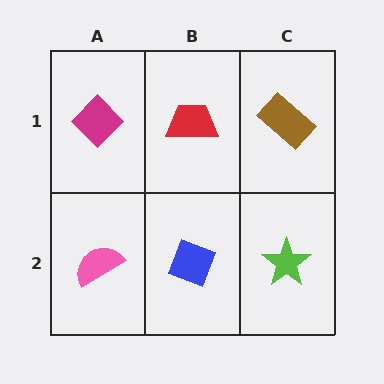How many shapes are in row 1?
3 shapes.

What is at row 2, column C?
A lime star.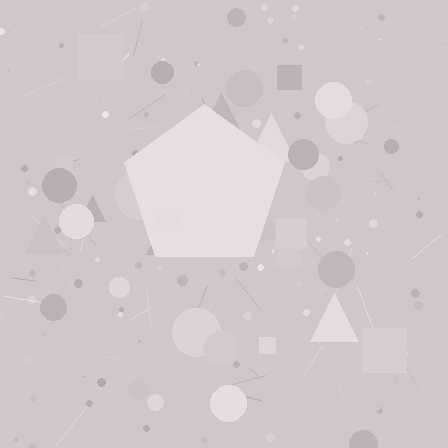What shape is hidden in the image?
A pentagon is hidden in the image.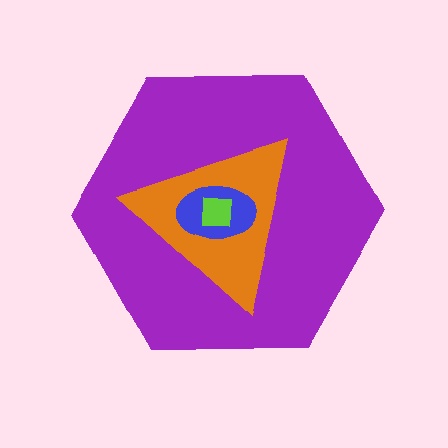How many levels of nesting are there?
4.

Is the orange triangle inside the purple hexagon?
Yes.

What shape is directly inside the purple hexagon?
The orange triangle.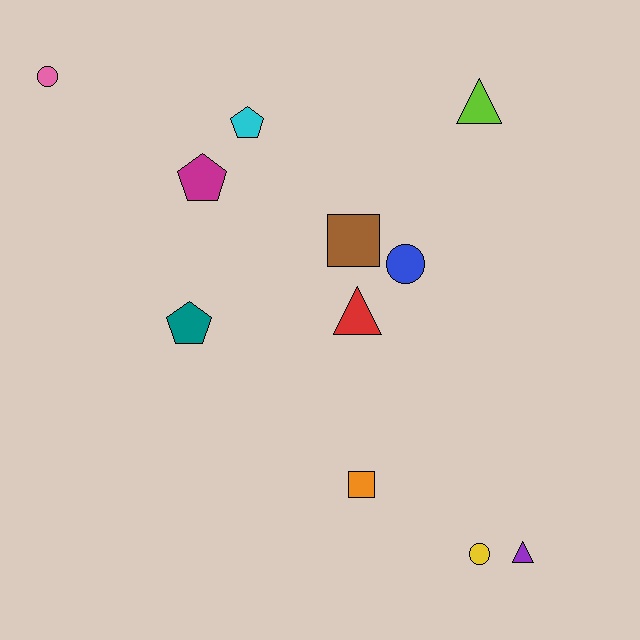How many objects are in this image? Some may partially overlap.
There are 11 objects.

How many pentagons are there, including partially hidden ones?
There are 3 pentagons.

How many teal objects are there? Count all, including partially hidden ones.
There is 1 teal object.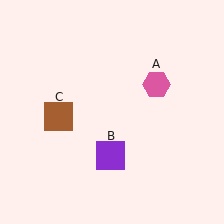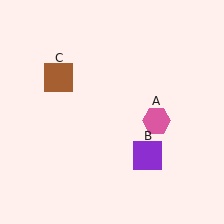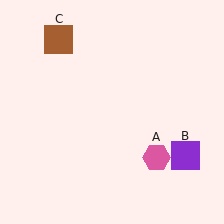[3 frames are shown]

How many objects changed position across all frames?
3 objects changed position: pink hexagon (object A), purple square (object B), brown square (object C).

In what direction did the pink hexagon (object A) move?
The pink hexagon (object A) moved down.